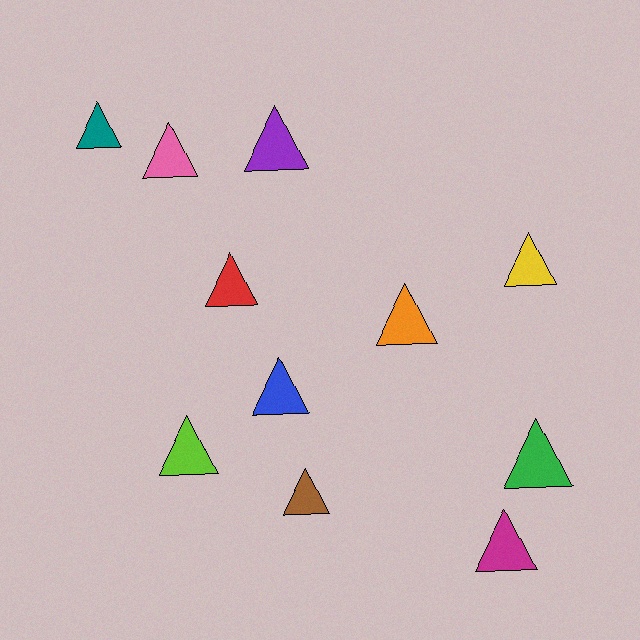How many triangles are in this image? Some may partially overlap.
There are 11 triangles.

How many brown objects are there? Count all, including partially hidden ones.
There is 1 brown object.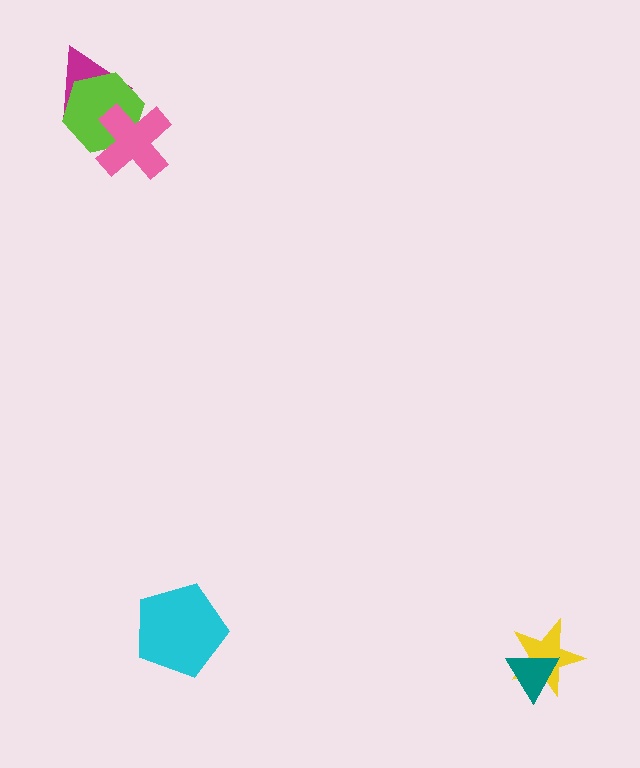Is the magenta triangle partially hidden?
Yes, it is partially covered by another shape.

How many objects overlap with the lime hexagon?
2 objects overlap with the lime hexagon.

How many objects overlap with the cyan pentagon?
0 objects overlap with the cyan pentagon.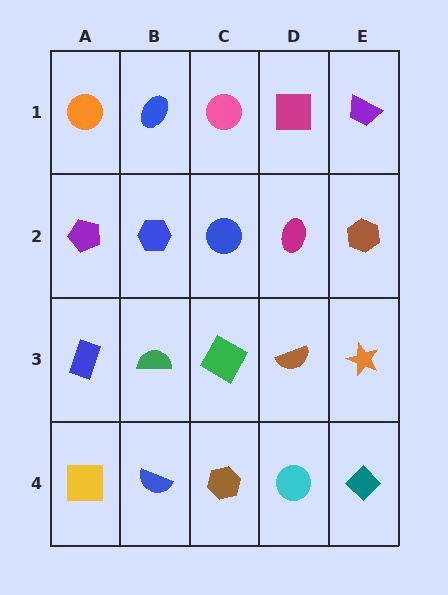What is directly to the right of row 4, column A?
A blue semicircle.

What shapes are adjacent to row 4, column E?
An orange star (row 3, column E), a cyan circle (row 4, column D).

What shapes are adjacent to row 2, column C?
A pink circle (row 1, column C), a green square (row 3, column C), a blue hexagon (row 2, column B), a magenta ellipse (row 2, column D).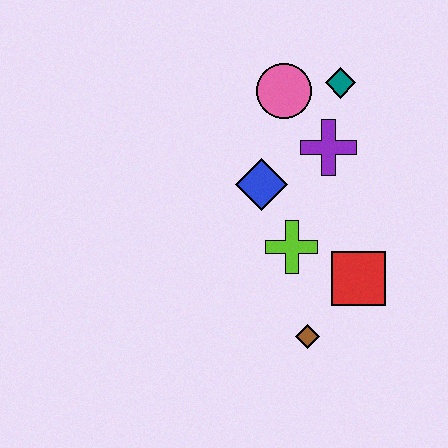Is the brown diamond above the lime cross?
No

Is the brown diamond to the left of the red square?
Yes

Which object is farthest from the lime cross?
The teal diamond is farthest from the lime cross.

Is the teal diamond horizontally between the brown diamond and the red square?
Yes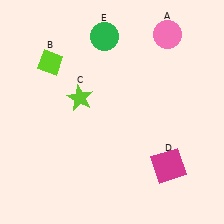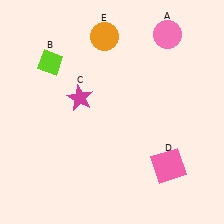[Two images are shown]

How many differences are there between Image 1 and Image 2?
There are 3 differences between the two images.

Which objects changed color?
C changed from lime to magenta. D changed from magenta to pink. E changed from green to orange.